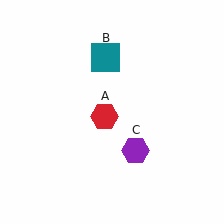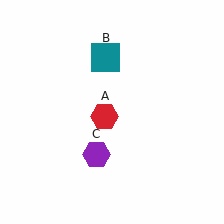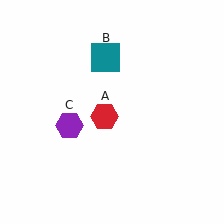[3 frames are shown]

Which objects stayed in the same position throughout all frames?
Red hexagon (object A) and teal square (object B) remained stationary.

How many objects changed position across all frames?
1 object changed position: purple hexagon (object C).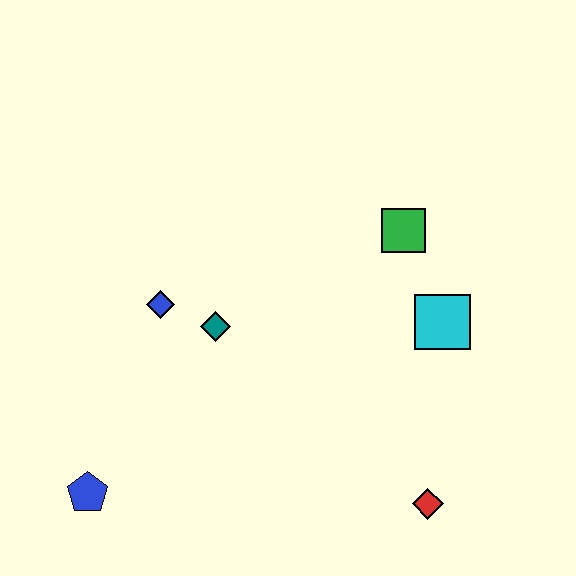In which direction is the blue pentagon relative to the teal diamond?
The blue pentagon is below the teal diamond.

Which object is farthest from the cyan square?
The blue pentagon is farthest from the cyan square.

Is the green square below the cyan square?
No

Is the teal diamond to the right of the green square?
No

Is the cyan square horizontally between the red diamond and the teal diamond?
No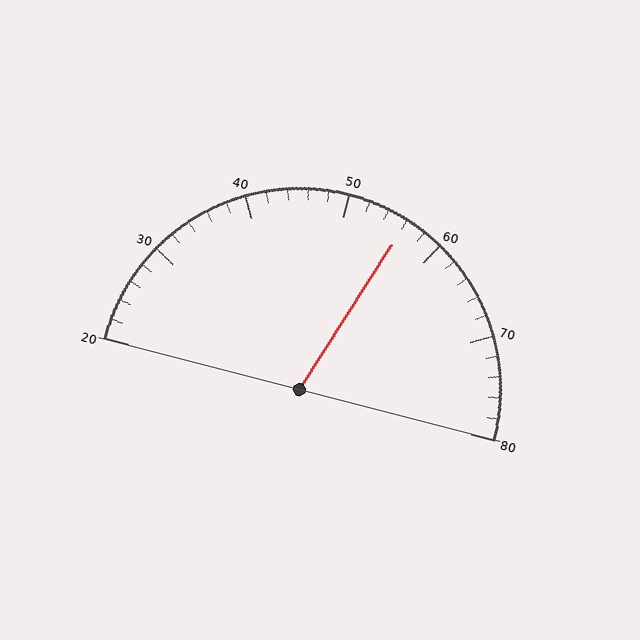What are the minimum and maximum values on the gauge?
The gauge ranges from 20 to 80.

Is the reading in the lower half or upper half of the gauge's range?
The reading is in the upper half of the range (20 to 80).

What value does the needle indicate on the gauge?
The needle indicates approximately 56.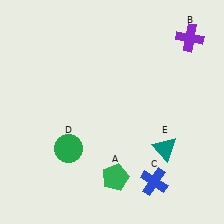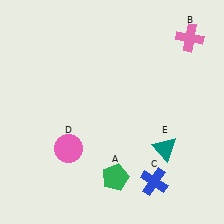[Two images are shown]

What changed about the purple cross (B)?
In Image 1, B is purple. In Image 2, it changed to pink.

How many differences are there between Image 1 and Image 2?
There are 2 differences between the two images.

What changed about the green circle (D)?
In Image 1, D is green. In Image 2, it changed to pink.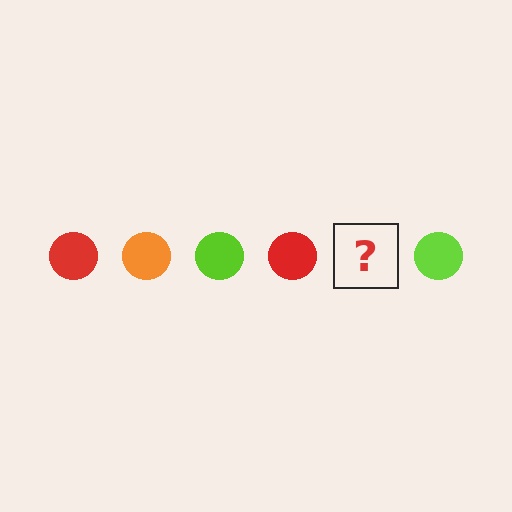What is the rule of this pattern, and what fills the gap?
The rule is that the pattern cycles through red, orange, lime circles. The gap should be filled with an orange circle.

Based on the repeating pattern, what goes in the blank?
The blank should be an orange circle.